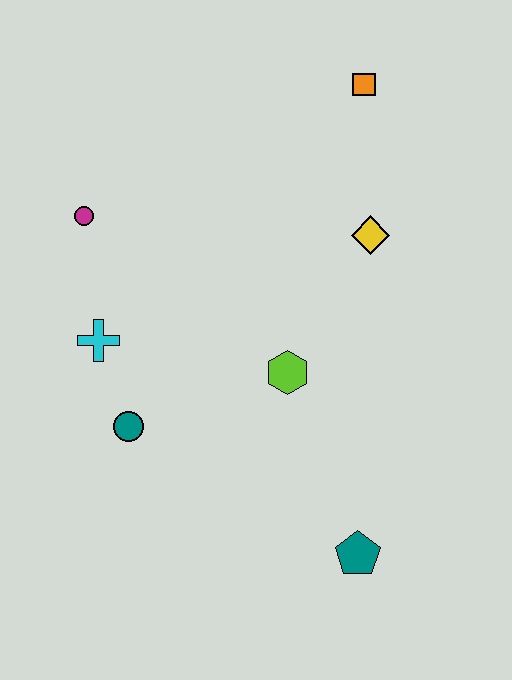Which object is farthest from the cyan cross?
The orange square is farthest from the cyan cross.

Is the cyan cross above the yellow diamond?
No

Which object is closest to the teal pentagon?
The lime hexagon is closest to the teal pentagon.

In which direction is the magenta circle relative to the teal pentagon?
The magenta circle is above the teal pentagon.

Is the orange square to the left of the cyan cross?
No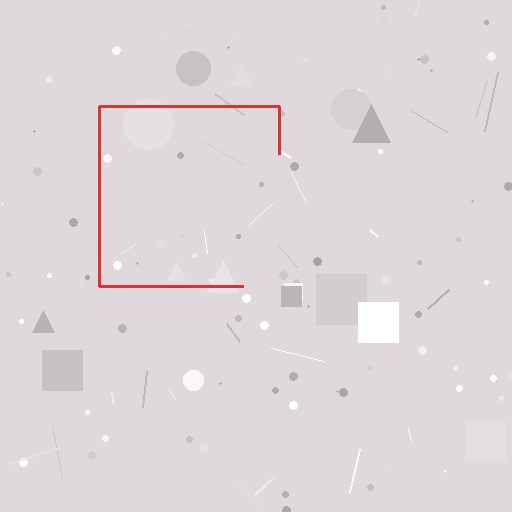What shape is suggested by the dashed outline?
The dashed outline suggests a square.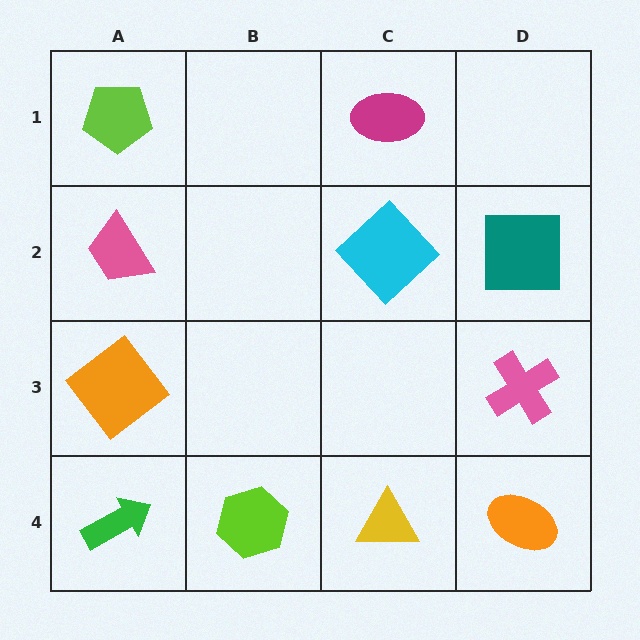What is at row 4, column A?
A green arrow.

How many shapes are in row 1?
2 shapes.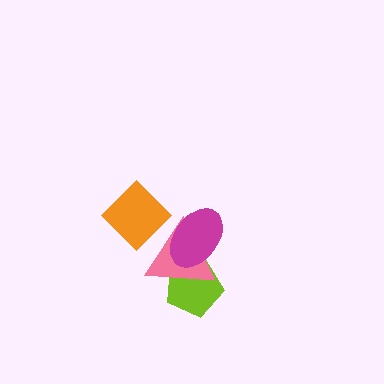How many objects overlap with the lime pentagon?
2 objects overlap with the lime pentagon.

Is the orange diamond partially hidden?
No, no other shape covers it.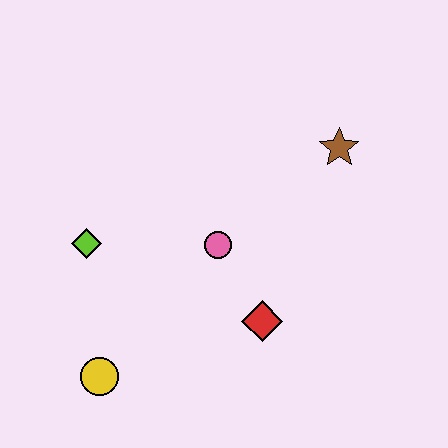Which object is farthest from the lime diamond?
The brown star is farthest from the lime diamond.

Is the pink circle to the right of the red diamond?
No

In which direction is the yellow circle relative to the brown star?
The yellow circle is to the left of the brown star.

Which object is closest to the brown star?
The pink circle is closest to the brown star.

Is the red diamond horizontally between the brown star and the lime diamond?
Yes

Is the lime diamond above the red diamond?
Yes